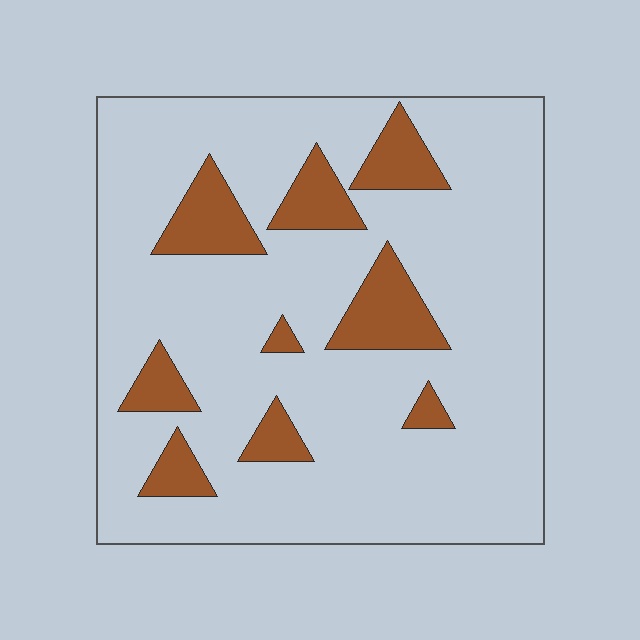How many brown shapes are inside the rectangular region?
9.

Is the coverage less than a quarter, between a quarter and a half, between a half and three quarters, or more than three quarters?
Less than a quarter.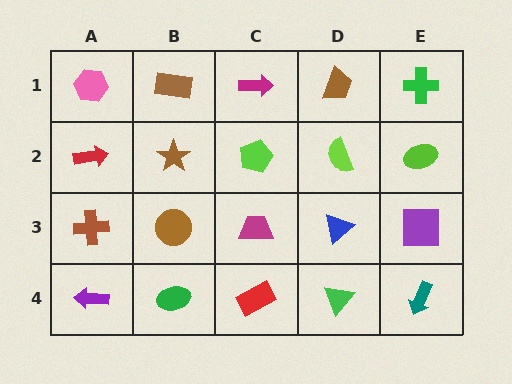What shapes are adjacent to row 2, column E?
A green cross (row 1, column E), a purple square (row 3, column E), a lime semicircle (row 2, column D).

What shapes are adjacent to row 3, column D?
A lime semicircle (row 2, column D), a green triangle (row 4, column D), a magenta trapezoid (row 3, column C), a purple square (row 3, column E).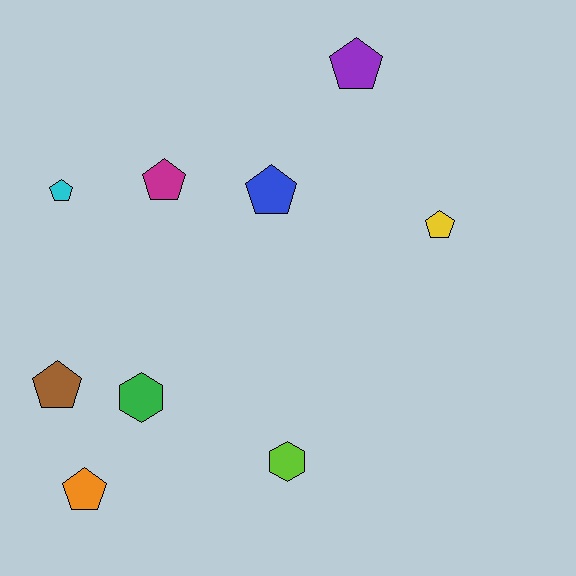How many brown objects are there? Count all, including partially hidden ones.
There is 1 brown object.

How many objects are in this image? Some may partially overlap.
There are 9 objects.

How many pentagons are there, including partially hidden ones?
There are 7 pentagons.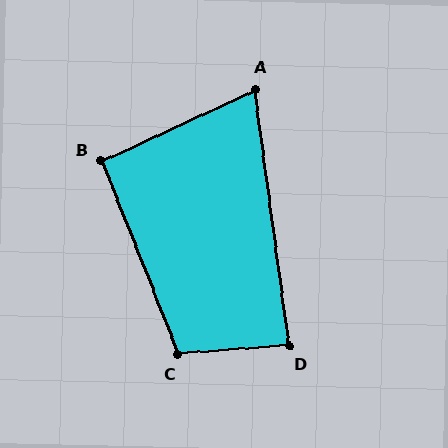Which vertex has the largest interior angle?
C, at approximately 107 degrees.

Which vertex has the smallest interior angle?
A, at approximately 73 degrees.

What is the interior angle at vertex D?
Approximately 87 degrees (approximately right).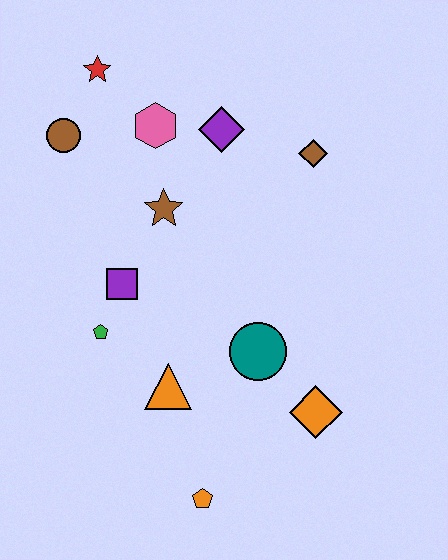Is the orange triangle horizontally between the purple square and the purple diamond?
Yes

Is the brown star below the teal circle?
No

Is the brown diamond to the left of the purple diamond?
No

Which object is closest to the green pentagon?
The purple square is closest to the green pentagon.